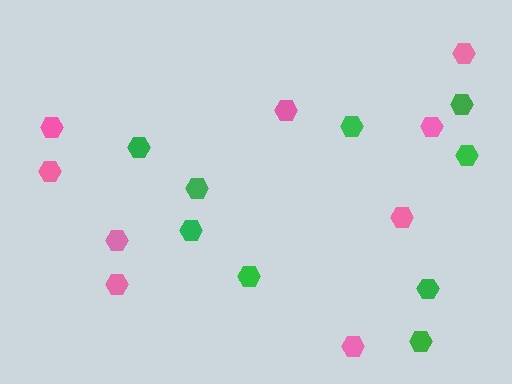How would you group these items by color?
There are 2 groups: one group of pink hexagons (9) and one group of green hexagons (9).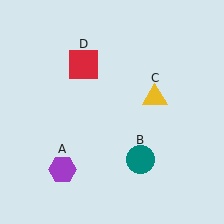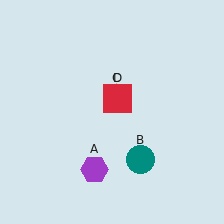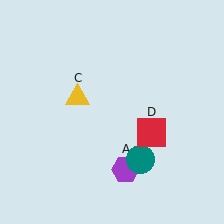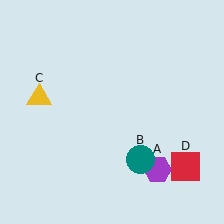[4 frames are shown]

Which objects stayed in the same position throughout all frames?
Teal circle (object B) remained stationary.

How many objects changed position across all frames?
3 objects changed position: purple hexagon (object A), yellow triangle (object C), red square (object D).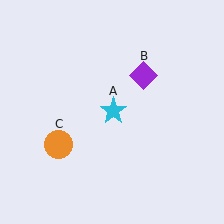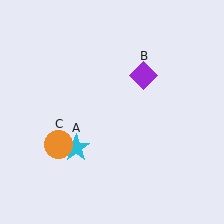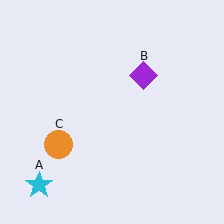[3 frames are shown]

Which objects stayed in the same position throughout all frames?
Purple diamond (object B) and orange circle (object C) remained stationary.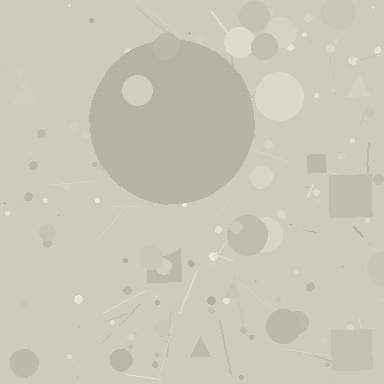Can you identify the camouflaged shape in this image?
The camouflaged shape is a circle.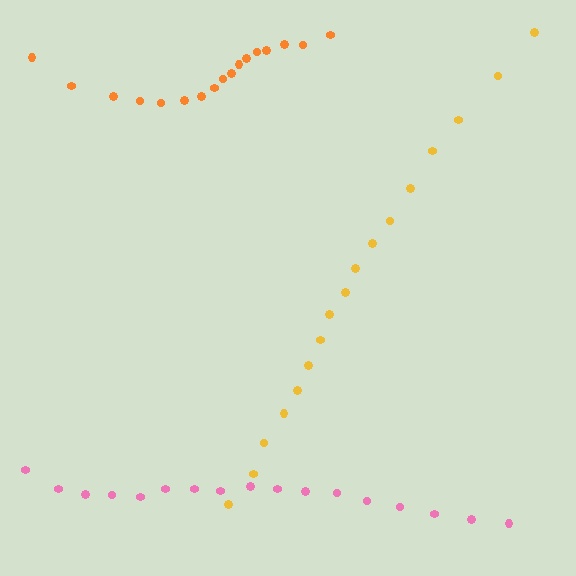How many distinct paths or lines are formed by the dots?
There are 3 distinct paths.